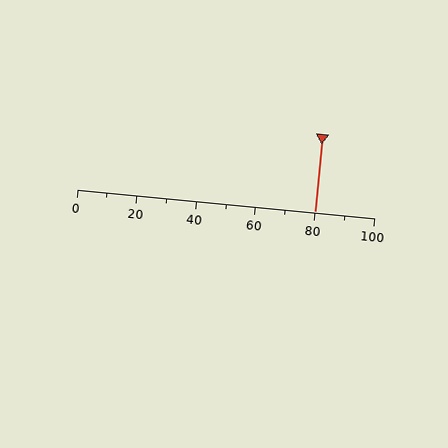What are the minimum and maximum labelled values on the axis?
The axis runs from 0 to 100.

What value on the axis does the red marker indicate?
The marker indicates approximately 80.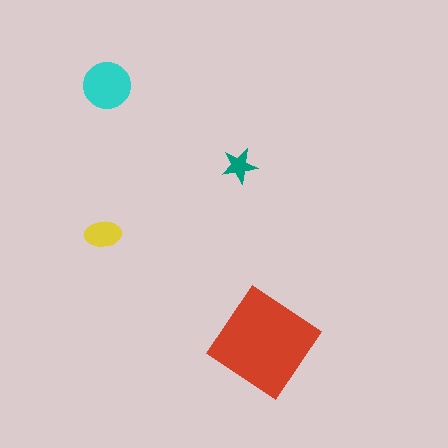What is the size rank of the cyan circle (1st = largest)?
2nd.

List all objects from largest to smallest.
The red diamond, the cyan circle, the yellow ellipse, the teal star.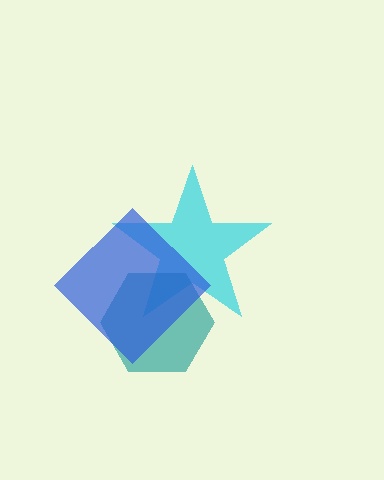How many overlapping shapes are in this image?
There are 3 overlapping shapes in the image.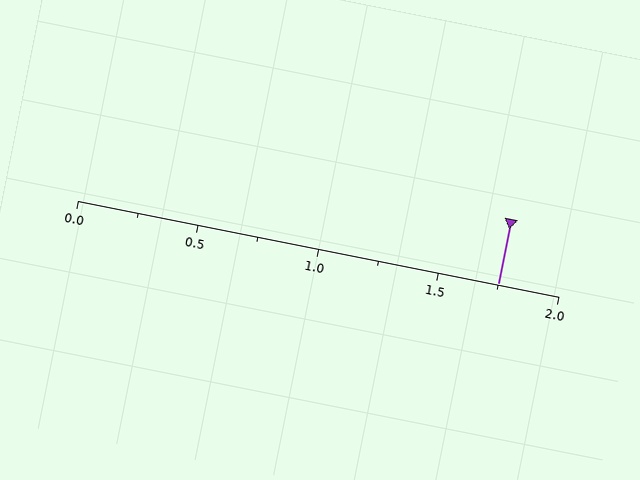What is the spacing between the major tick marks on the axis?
The major ticks are spaced 0.5 apart.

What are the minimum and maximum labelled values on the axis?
The axis runs from 0.0 to 2.0.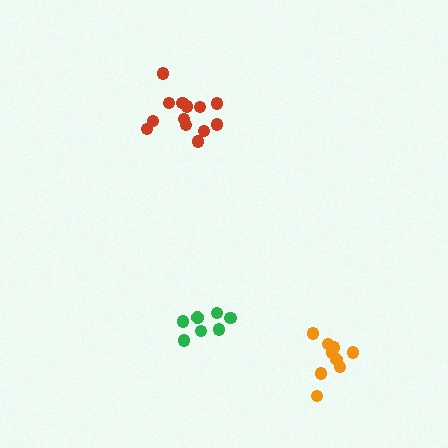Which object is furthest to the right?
The orange cluster is rightmost.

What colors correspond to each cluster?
The clusters are colored: green, red, orange.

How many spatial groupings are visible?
There are 3 spatial groupings.